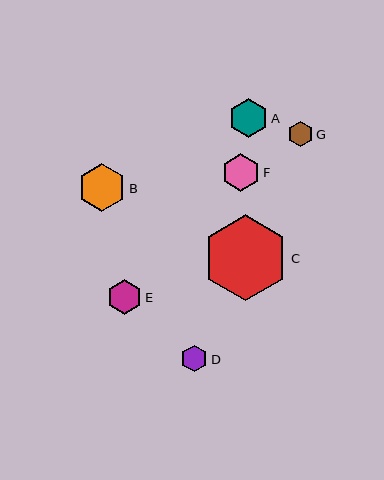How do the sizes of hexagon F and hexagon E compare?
Hexagon F and hexagon E are approximately the same size.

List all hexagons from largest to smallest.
From largest to smallest: C, B, A, F, E, D, G.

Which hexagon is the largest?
Hexagon C is the largest with a size of approximately 86 pixels.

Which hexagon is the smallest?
Hexagon G is the smallest with a size of approximately 25 pixels.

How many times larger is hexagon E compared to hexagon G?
Hexagon E is approximately 1.4 times the size of hexagon G.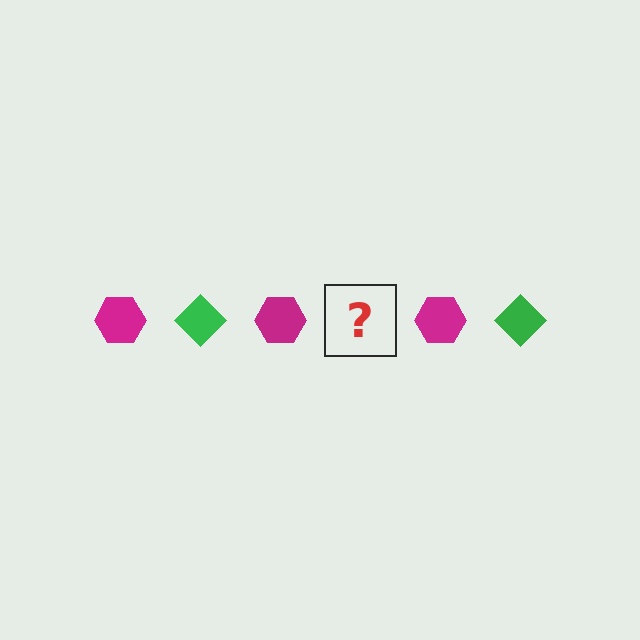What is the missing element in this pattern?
The missing element is a green diamond.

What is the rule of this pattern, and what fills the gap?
The rule is that the pattern alternates between magenta hexagon and green diamond. The gap should be filled with a green diamond.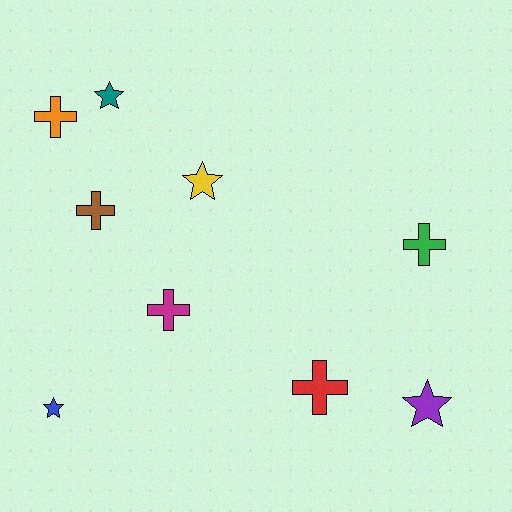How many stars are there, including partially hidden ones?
There are 4 stars.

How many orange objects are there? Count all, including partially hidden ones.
There is 1 orange object.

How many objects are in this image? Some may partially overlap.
There are 9 objects.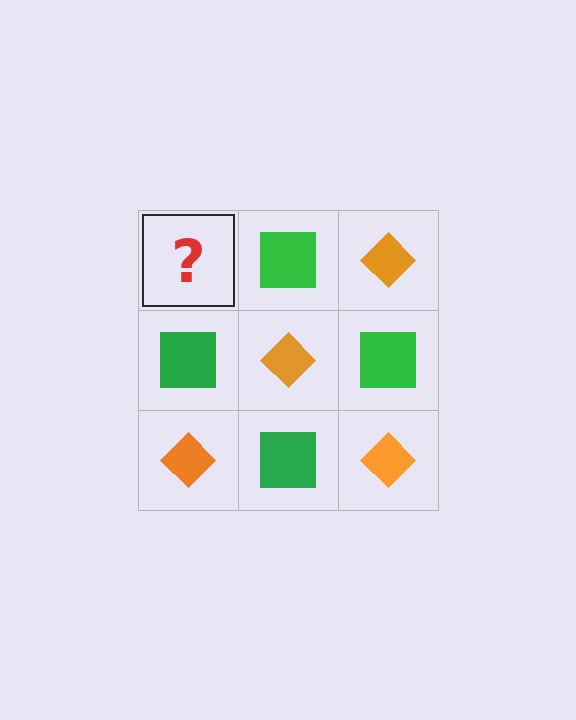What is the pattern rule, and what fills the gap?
The rule is that it alternates orange diamond and green square in a checkerboard pattern. The gap should be filled with an orange diamond.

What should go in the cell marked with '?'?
The missing cell should contain an orange diamond.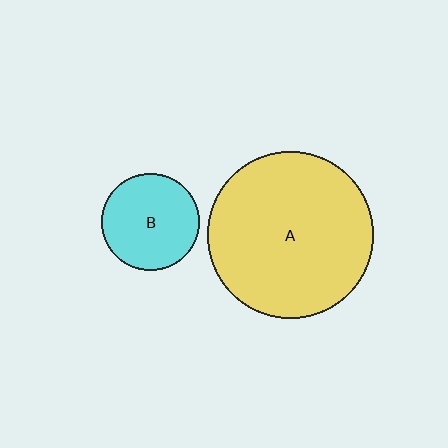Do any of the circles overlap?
No, none of the circles overlap.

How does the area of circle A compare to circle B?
Approximately 2.9 times.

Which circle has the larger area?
Circle A (yellow).